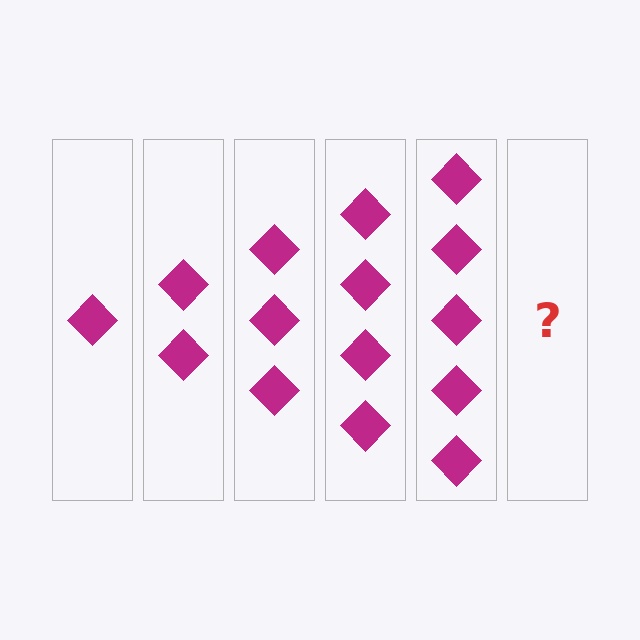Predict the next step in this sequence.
The next step is 6 diamonds.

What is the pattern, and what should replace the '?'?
The pattern is that each step adds one more diamond. The '?' should be 6 diamonds.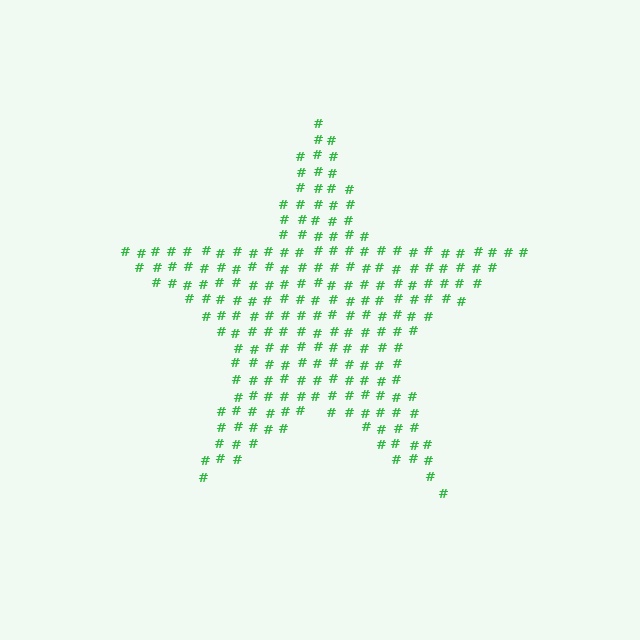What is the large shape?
The large shape is a star.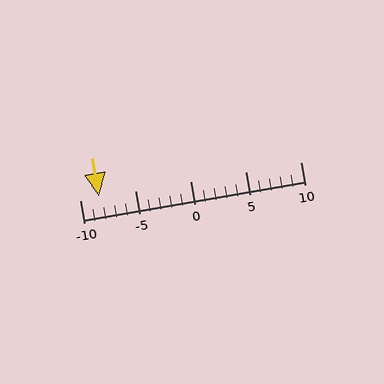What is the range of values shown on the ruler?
The ruler shows values from -10 to 10.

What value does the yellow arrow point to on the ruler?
The yellow arrow points to approximately -8.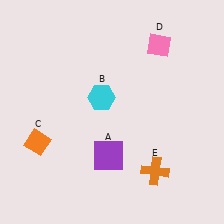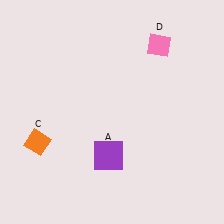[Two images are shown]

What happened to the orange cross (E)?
The orange cross (E) was removed in Image 2. It was in the bottom-right area of Image 1.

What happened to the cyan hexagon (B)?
The cyan hexagon (B) was removed in Image 2. It was in the top-left area of Image 1.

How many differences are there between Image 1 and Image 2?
There are 2 differences between the two images.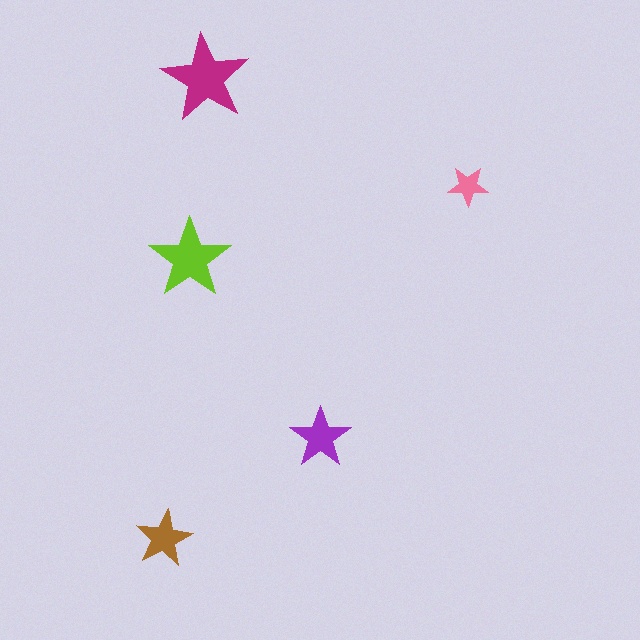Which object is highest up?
The magenta star is topmost.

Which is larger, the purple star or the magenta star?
The magenta one.